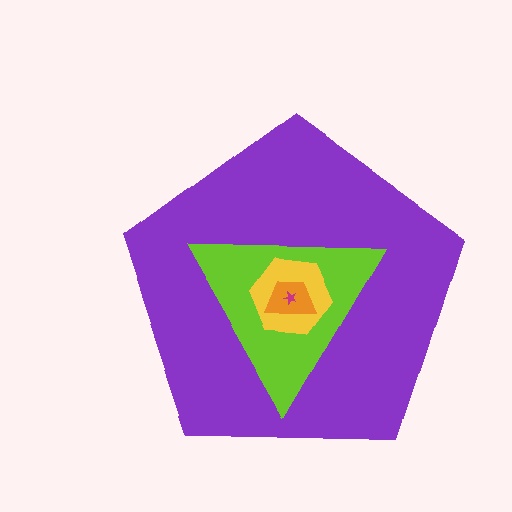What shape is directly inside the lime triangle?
The yellow hexagon.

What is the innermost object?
The magenta star.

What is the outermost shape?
The purple pentagon.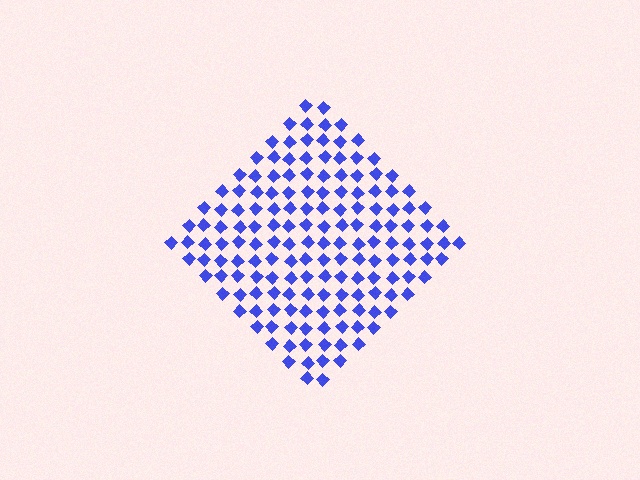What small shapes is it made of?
It is made of small diamonds.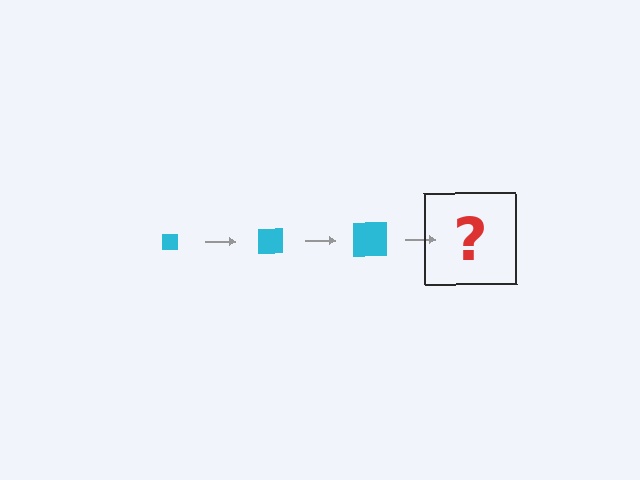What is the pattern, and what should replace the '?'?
The pattern is that the square gets progressively larger each step. The '?' should be a cyan square, larger than the previous one.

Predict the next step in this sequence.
The next step is a cyan square, larger than the previous one.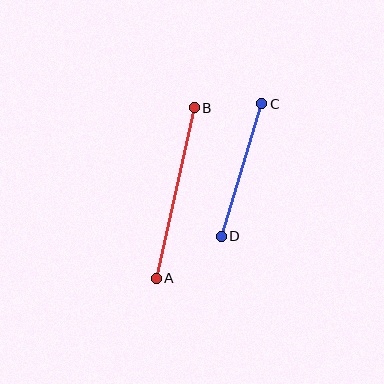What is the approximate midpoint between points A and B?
The midpoint is at approximately (175, 193) pixels.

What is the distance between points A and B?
The distance is approximately 175 pixels.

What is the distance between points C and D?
The distance is approximately 138 pixels.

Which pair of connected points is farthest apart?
Points A and B are farthest apart.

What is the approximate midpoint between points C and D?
The midpoint is at approximately (242, 170) pixels.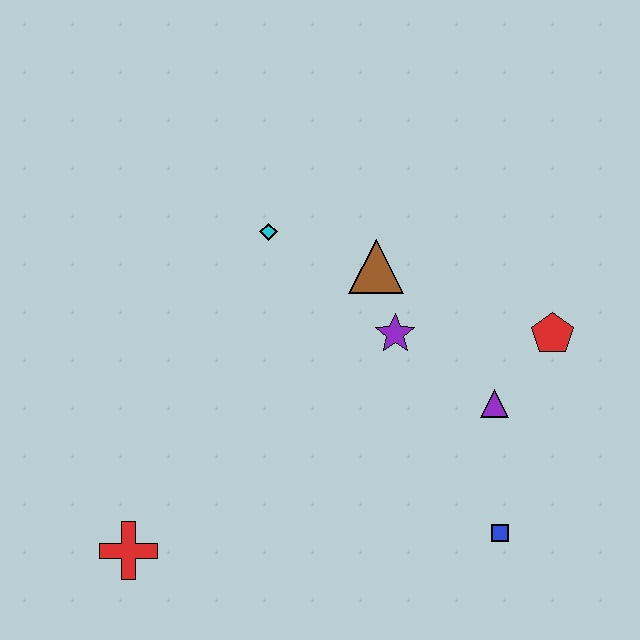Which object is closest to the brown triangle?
The purple star is closest to the brown triangle.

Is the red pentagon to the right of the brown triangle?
Yes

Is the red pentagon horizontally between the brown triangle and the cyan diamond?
No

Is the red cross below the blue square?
Yes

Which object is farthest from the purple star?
The red cross is farthest from the purple star.